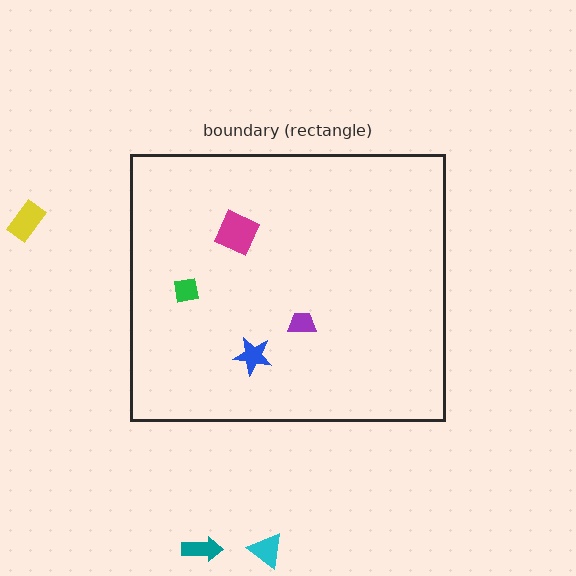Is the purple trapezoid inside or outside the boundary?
Inside.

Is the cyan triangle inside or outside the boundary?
Outside.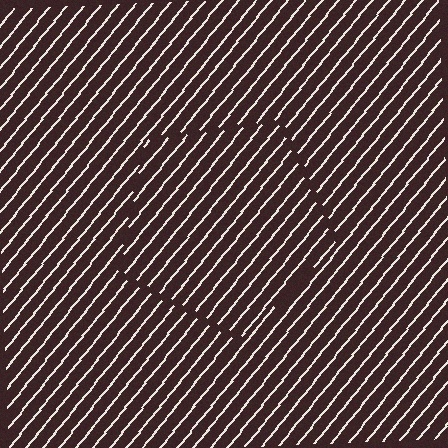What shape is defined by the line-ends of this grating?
An illusory pentagon. The interior of the shape contains the same grating, shifted by half a period — the contour is defined by the phase discontinuity where line-ends from the inner and outer gratings abut.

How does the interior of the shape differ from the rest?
The interior of the shape contains the same grating, shifted by half a period — the contour is defined by the phase discontinuity where line-ends from the inner and outer gratings abut.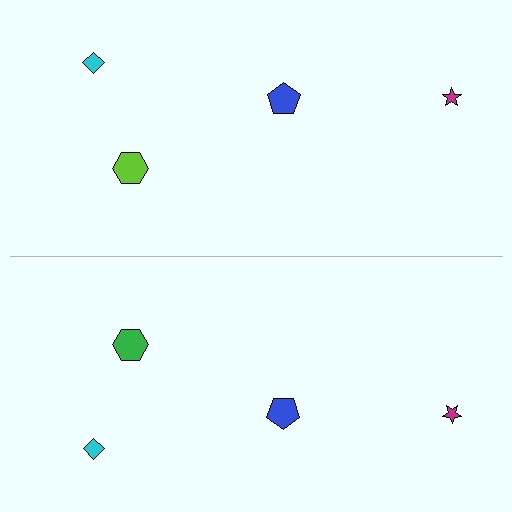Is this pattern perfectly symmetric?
No, the pattern is not perfectly symmetric. The green hexagon on the bottom side breaks the symmetry — its mirror counterpart is lime.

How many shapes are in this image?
There are 8 shapes in this image.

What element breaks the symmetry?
The green hexagon on the bottom side breaks the symmetry — its mirror counterpart is lime.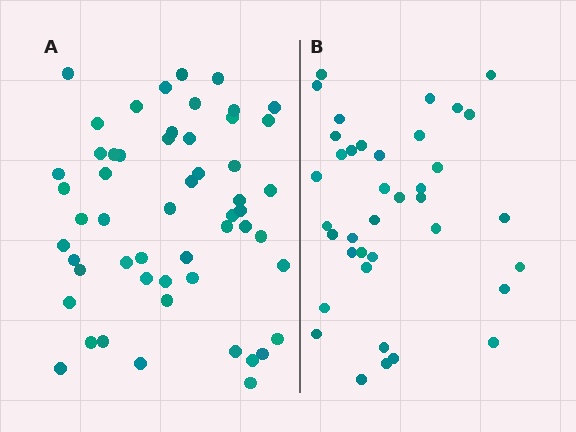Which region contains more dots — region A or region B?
Region A (the left region) has more dots.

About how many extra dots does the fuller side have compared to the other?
Region A has approximately 15 more dots than region B.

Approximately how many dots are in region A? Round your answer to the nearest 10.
About 50 dots. (The exact count is 54, which rounds to 50.)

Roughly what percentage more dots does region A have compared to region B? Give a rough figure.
About 40% more.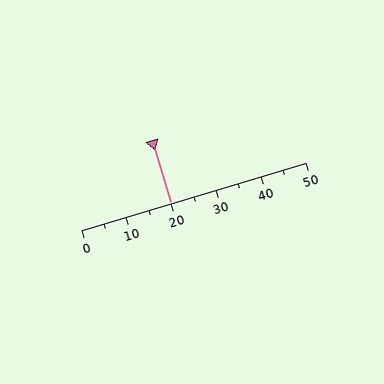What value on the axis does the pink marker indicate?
The marker indicates approximately 20.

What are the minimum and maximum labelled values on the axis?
The axis runs from 0 to 50.